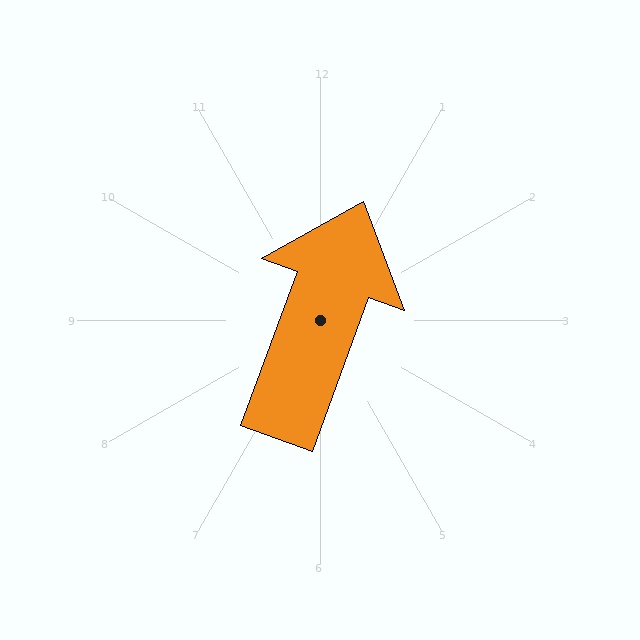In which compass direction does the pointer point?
North.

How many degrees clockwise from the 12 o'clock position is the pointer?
Approximately 20 degrees.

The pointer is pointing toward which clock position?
Roughly 1 o'clock.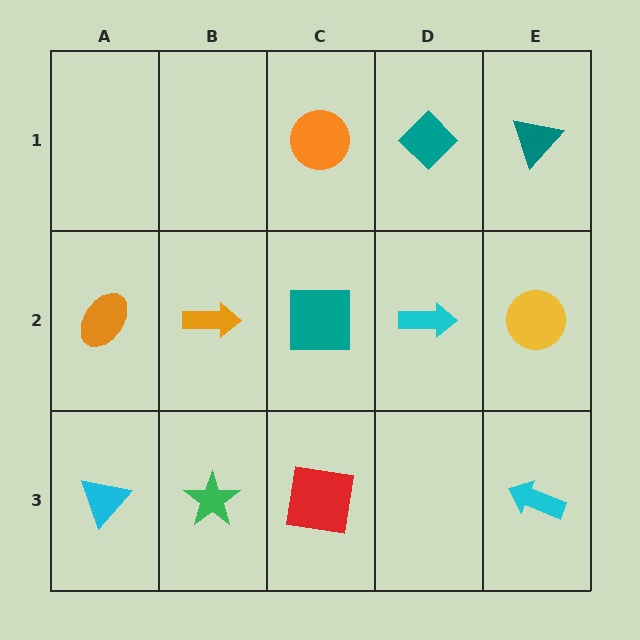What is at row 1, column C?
An orange circle.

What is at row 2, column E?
A yellow circle.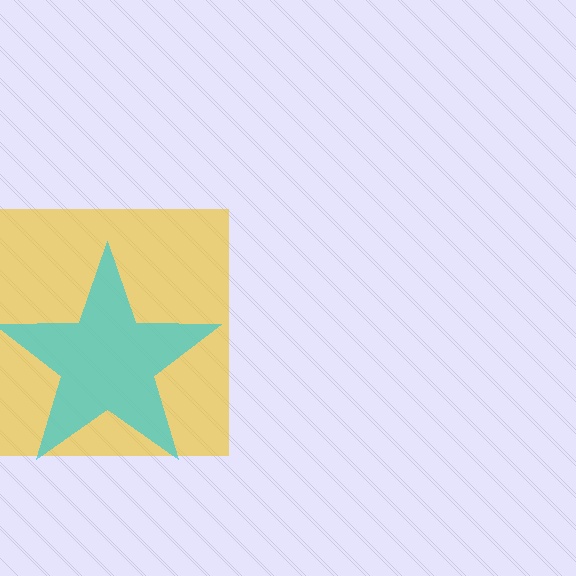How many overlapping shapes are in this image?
There are 2 overlapping shapes in the image.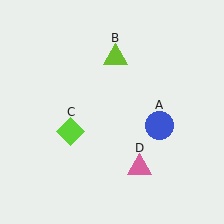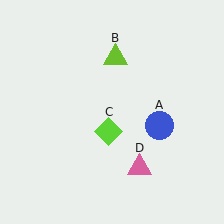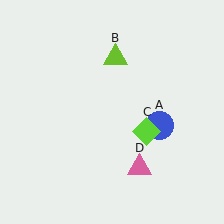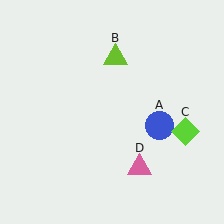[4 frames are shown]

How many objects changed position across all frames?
1 object changed position: lime diamond (object C).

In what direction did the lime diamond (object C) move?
The lime diamond (object C) moved right.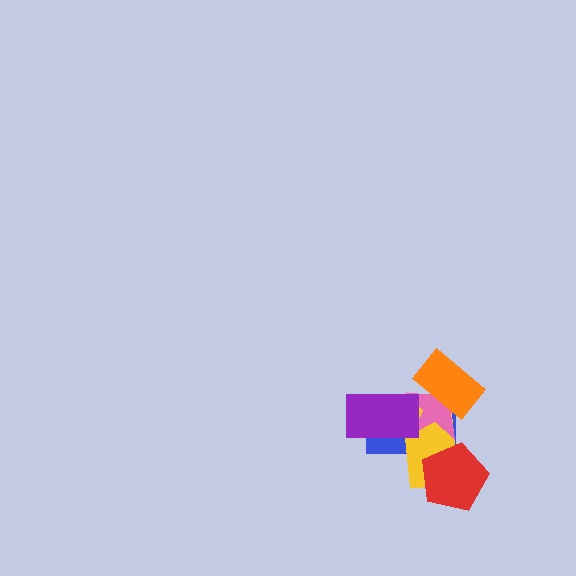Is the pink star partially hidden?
Yes, it is partially covered by another shape.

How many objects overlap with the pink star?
4 objects overlap with the pink star.